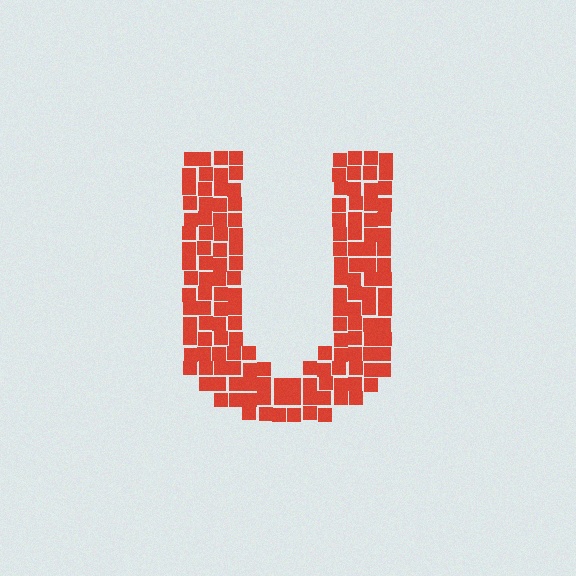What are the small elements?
The small elements are squares.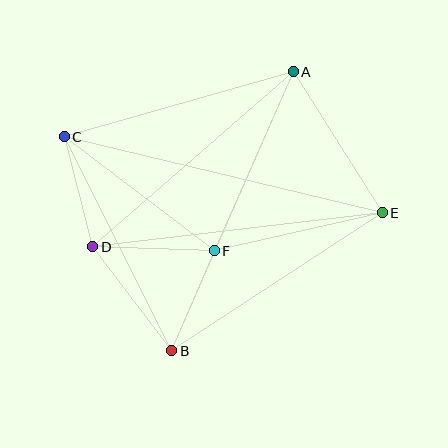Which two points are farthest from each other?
Points C and E are farthest from each other.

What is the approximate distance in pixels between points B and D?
The distance between B and D is approximately 131 pixels.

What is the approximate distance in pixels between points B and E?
The distance between B and E is approximately 252 pixels.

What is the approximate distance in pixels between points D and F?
The distance between D and F is approximately 122 pixels.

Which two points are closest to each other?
Points B and F are closest to each other.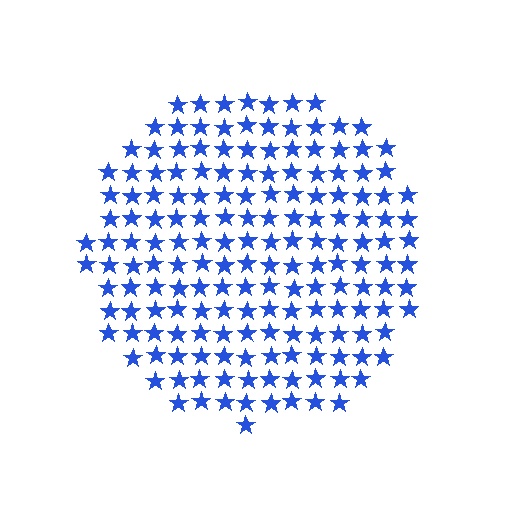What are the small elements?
The small elements are stars.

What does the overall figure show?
The overall figure shows a circle.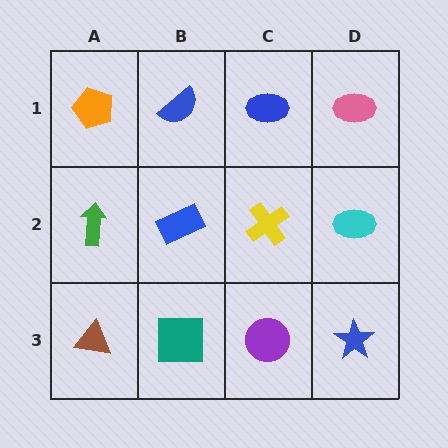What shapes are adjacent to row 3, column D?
A cyan ellipse (row 2, column D), a purple circle (row 3, column C).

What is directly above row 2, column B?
A blue semicircle.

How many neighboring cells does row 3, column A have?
2.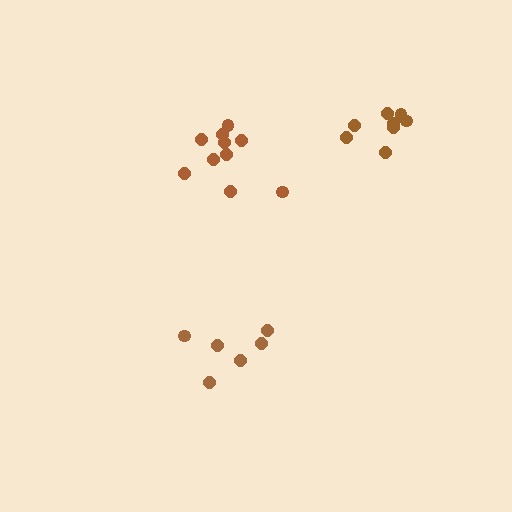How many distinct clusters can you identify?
There are 3 distinct clusters.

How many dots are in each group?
Group 1: 10 dots, Group 2: 6 dots, Group 3: 8 dots (24 total).